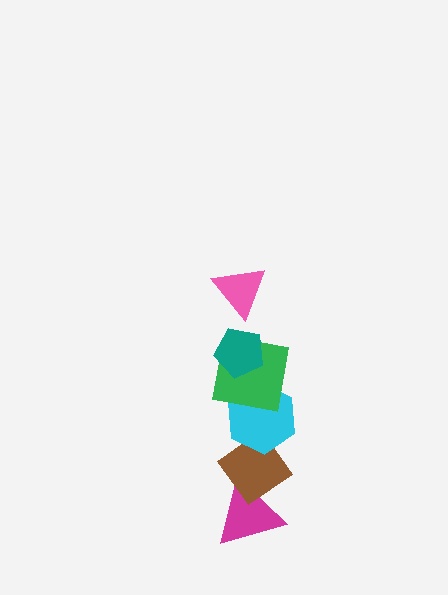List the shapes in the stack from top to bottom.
From top to bottom: the pink triangle, the teal pentagon, the green square, the cyan hexagon, the brown diamond, the magenta triangle.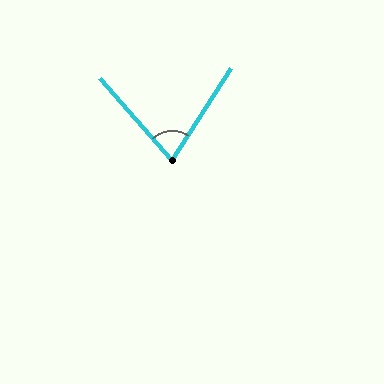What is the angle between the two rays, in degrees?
Approximately 74 degrees.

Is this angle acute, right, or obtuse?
It is acute.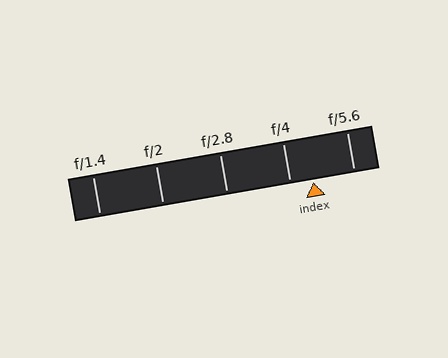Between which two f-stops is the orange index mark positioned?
The index mark is between f/4 and f/5.6.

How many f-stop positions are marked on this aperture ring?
There are 5 f-stop positions marked.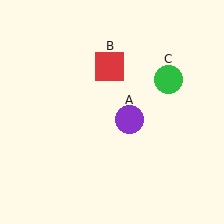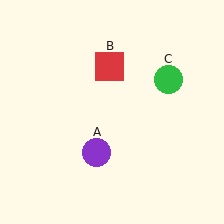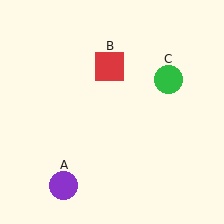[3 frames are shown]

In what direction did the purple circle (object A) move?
The purple circle (object A) moved down and to the left.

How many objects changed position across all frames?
1 object changed position: purple circle (object A).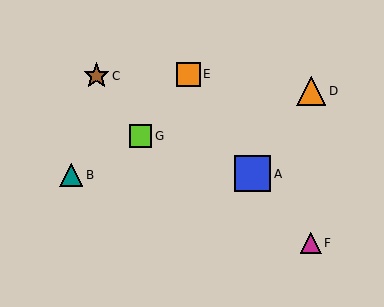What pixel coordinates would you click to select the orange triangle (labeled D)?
Click at (311, 91) to select the orange triangle D.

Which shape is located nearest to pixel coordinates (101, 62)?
The brown star (labeled C) at (97, 76) is nearest to that location.